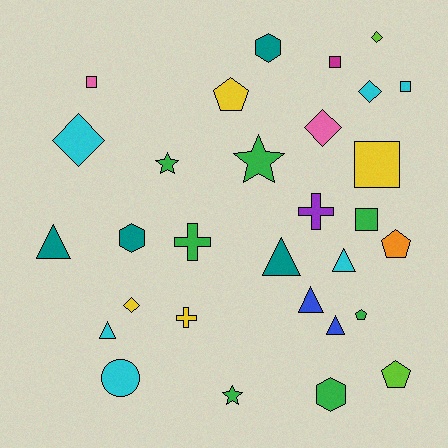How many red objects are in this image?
There are no red objects.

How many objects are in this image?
There are 30 objects.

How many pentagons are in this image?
There are 4 pentagons.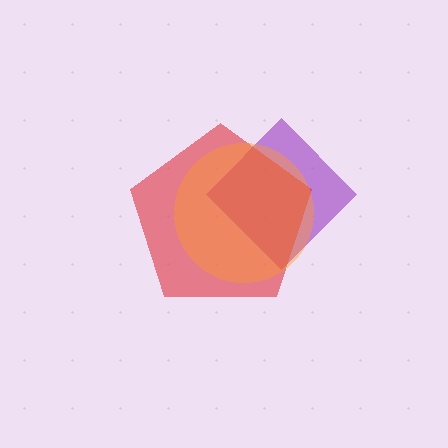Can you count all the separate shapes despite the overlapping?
Yes, there are 3 separate shapes.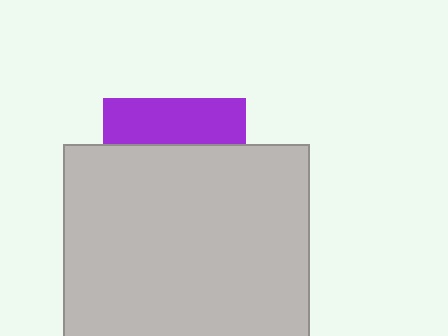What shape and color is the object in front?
The object in front is a light gray rectangle.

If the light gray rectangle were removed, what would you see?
You would see the complete purple square.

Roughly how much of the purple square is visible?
A small part of it is visible (roughly 32%).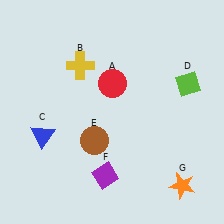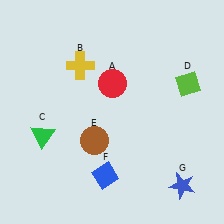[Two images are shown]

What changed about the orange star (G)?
In Image 1, G is orange. In Image 2, it changed to blue.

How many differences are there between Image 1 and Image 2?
There are 3 differences between the two images.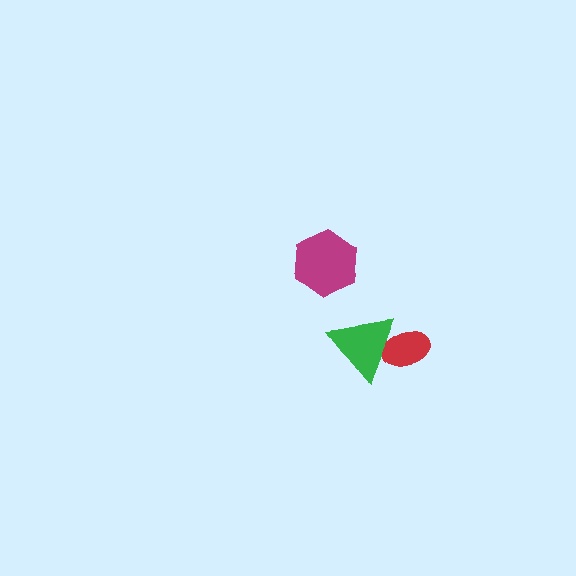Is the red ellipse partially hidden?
Yes, it is partially covered by another shape.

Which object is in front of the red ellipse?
The green triangle is in front of the red ellipse.